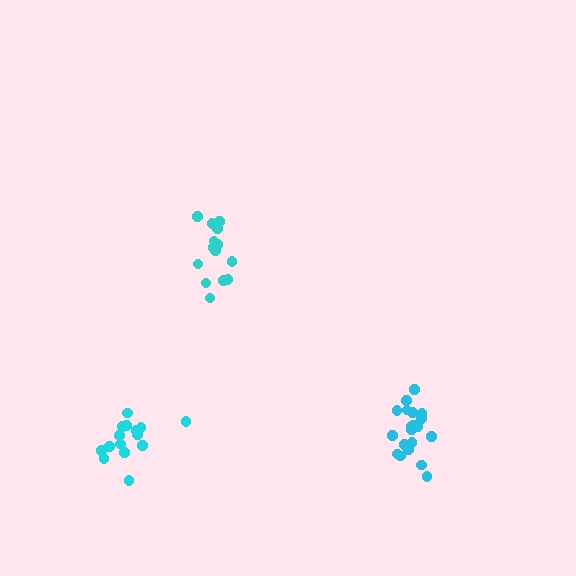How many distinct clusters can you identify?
There are 3 distinct clusters.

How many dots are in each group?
Group 1: 15 dots, Group 2: 21 dots, Group 3: 15 dots (51 total).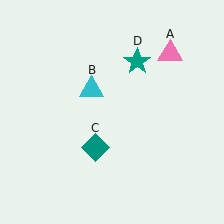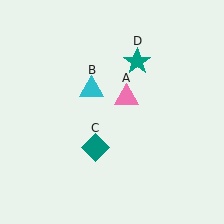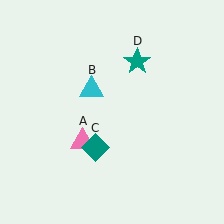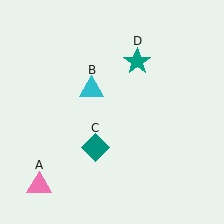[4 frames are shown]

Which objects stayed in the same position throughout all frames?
Cyan triangle (object B) and teal diamond (object C) and teal star (object D) remained stationary.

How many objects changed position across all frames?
1 object changed position: pink triangle (object A).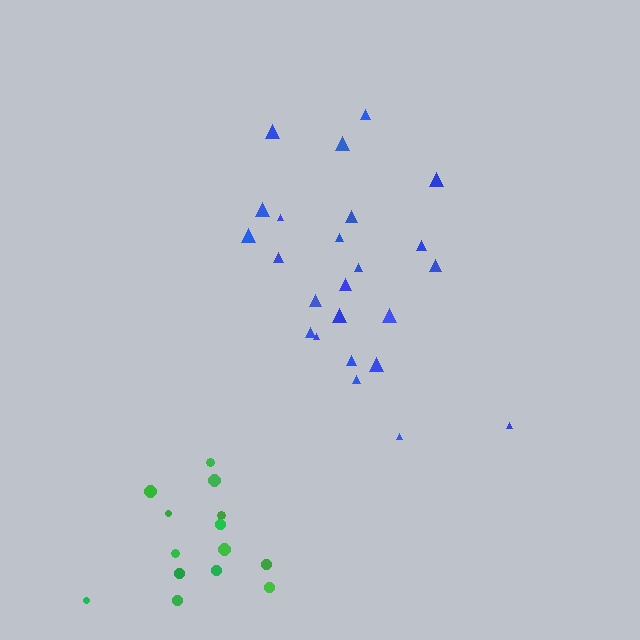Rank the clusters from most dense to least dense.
blue, green.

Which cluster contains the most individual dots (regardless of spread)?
Blue (24).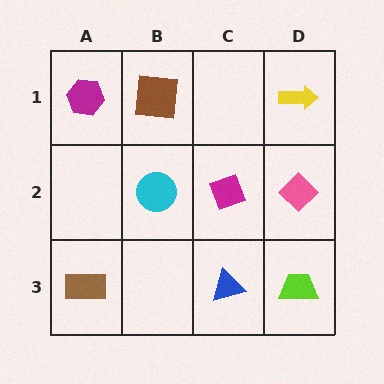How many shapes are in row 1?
3 shapes.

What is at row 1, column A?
A magenta hexagon.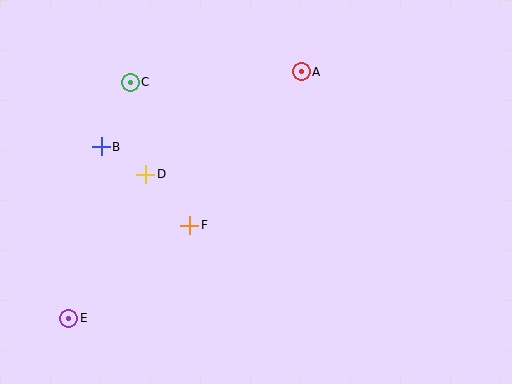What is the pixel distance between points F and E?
The distance between F and E is 153 pixels.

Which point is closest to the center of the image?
Point F at (190, 225) is closest to the center.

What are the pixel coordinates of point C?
Point C is at (130, 82).